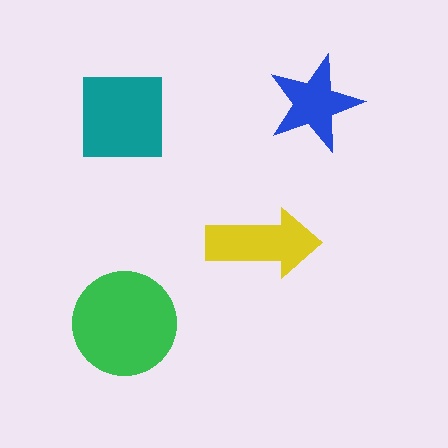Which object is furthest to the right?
The blue star is rightmost.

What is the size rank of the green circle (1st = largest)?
1st.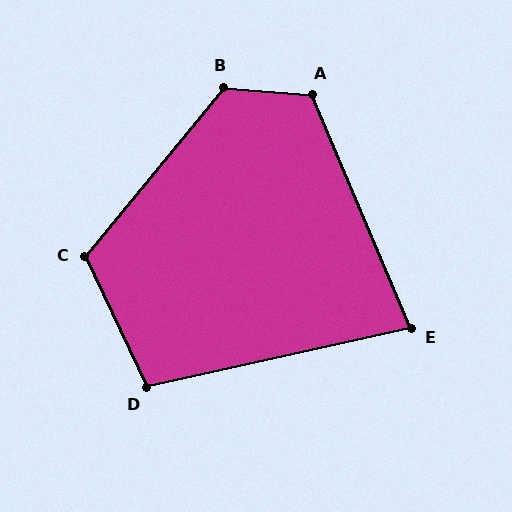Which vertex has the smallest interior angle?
E, at approximately 80 degrees.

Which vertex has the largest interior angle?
B, at approximately 125 degrees.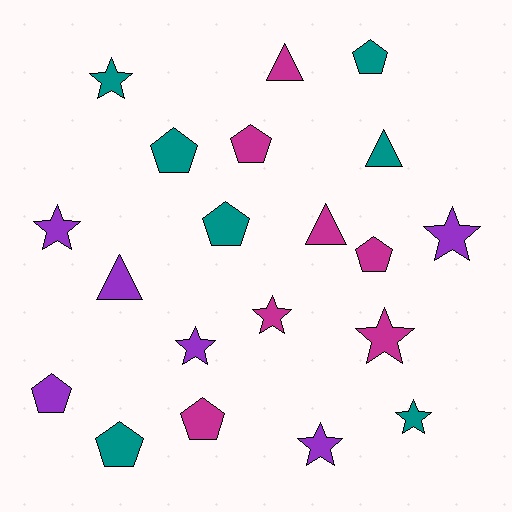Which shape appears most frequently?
Pentagon, with 8 objects.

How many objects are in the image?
There are 20 objects.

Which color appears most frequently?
Magenta, with 7 objects.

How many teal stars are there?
There are 2 teal stars.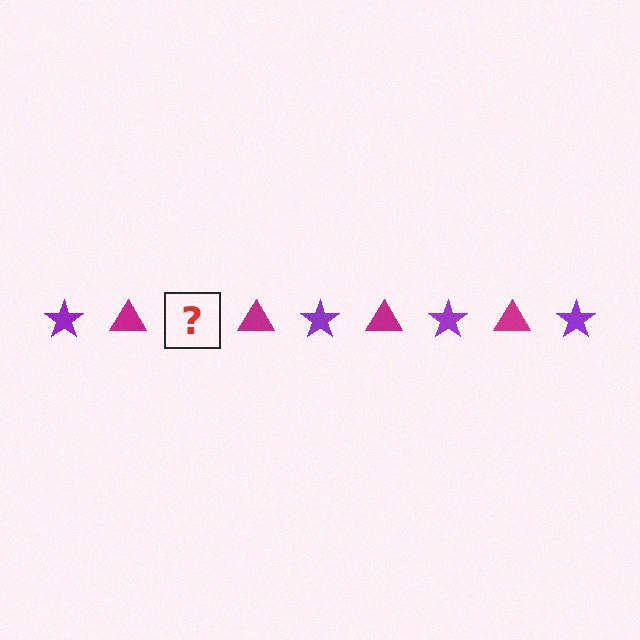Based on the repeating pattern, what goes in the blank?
The blank should be a purple star.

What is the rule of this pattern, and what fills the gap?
The rule is that the pattern alternates between purple star and magenta triangle. The gap should be filled with a purple star.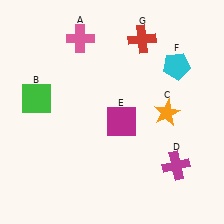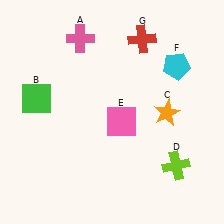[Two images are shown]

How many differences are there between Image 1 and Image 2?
There are 2 differences between the two images.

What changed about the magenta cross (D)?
In Image 1, D is magenta. In Image 2, it changed to lime.